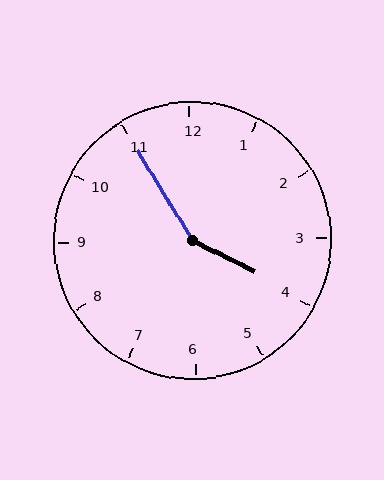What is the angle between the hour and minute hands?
Approximately 148 degrees.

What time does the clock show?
3:55.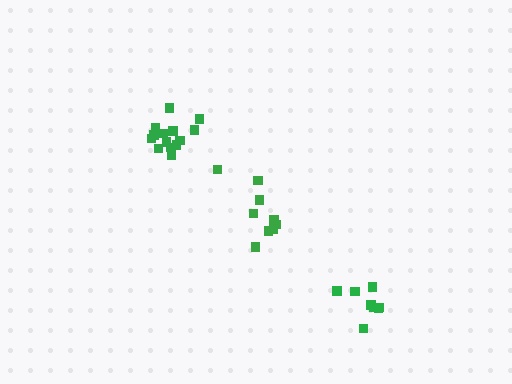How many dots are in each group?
Group 1: 8 dots, Group 2: 9 dots, Group 3: 14 dots (31 total).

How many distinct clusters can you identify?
There are 3 distinct clusters.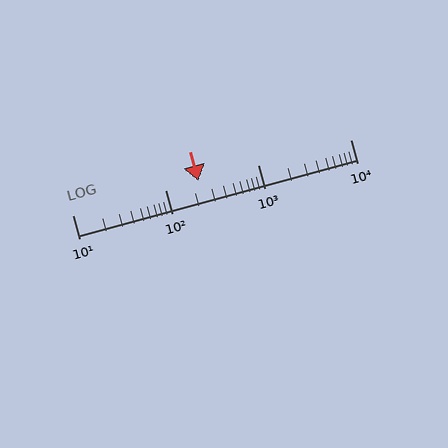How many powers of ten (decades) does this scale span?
The scale spans 3 decades, from 10 to 10000.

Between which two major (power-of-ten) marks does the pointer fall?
The pointer is between 100 and 1000.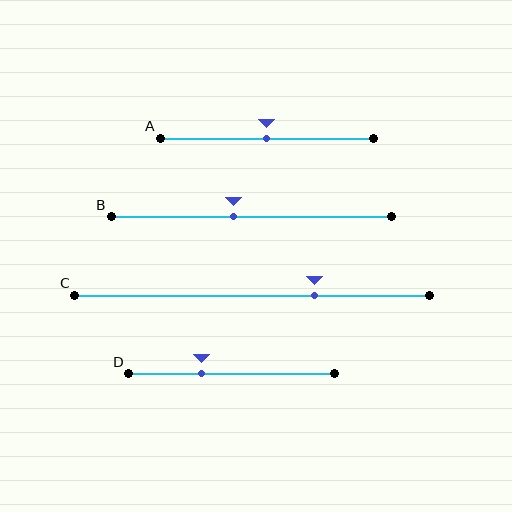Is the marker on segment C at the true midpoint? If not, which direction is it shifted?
No, the marker on segment C is shifted to the right by about 18% of the segment length.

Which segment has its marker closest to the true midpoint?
Segment A has its marker closest to the true midpoint.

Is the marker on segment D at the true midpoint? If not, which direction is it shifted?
No, the marker on segment D is shifted to the left by about 15% of the segment length.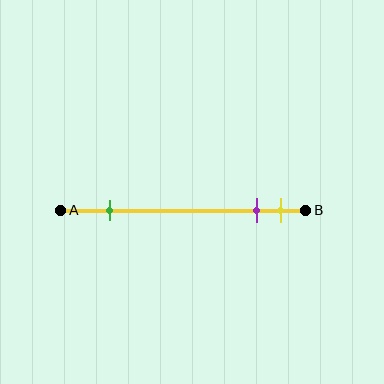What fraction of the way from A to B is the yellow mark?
The yellow mark is approximately 90% (0.9) of the way from A to B.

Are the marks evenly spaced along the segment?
No, the marks are not evenly spaced.